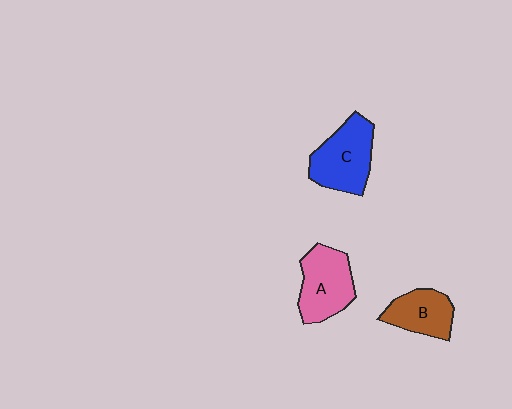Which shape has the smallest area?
Shape B (brown).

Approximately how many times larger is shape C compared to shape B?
Approximately 1.4 times.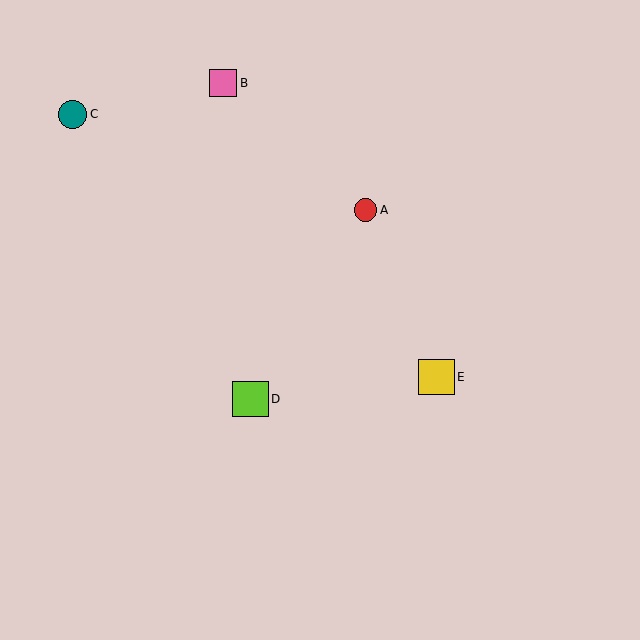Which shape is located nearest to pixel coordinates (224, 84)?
The pink square (labeled B) at (223, 83) is nearest to that location.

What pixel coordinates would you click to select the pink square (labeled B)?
Click at (223, 83) to select the pink square B.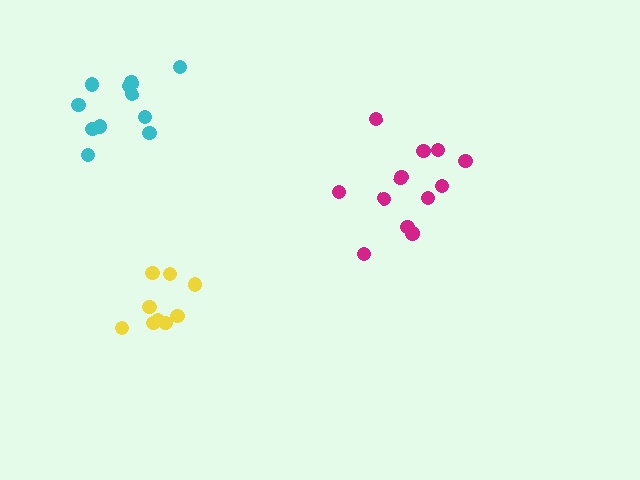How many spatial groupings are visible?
There are 3 spatial groupings.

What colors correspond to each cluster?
The clusters are colored: yellow, magenta, cyan.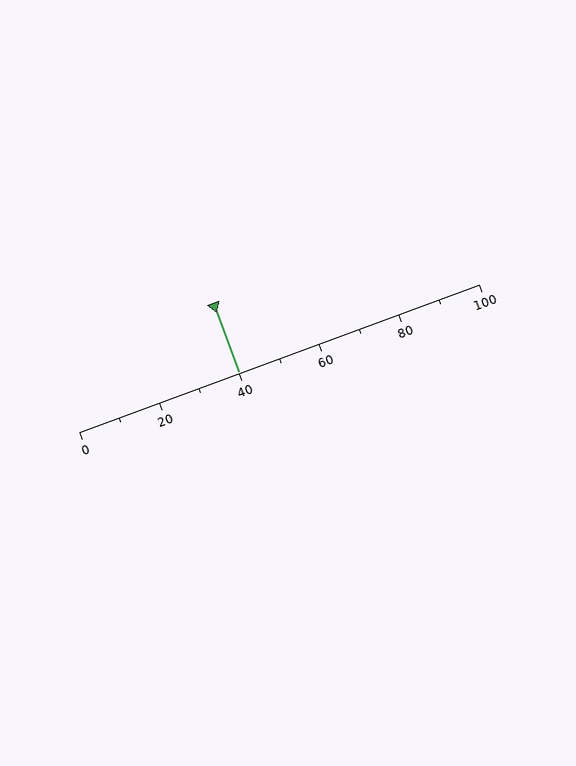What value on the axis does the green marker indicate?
The marker indicates approximately 40.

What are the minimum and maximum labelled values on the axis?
The axis runs from 0 to 100.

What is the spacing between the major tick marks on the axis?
The major ticks are spaced 20 apart.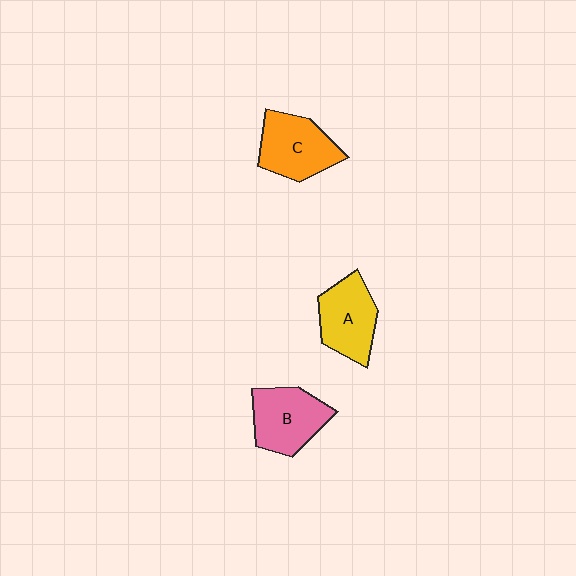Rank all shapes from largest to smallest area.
From largest to smallest: C (orange), B (pink), A (yellow).